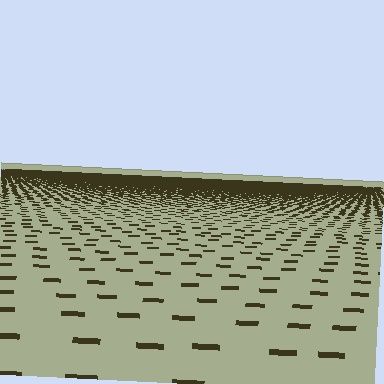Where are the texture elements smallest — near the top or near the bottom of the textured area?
Near the top.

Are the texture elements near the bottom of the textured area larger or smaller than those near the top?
Larger. Near the bottom, elements are closer to the viewer and appear at a bigger on-screen size.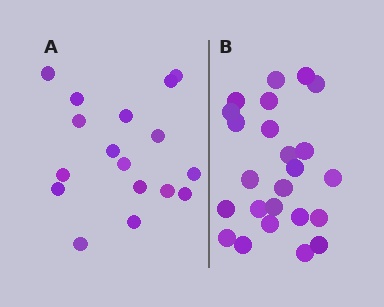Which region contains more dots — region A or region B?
Region B (the right region) has more dots.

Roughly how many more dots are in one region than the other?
Region B has roughly 8 or so more dots than region A.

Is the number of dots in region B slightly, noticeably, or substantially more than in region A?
Region B has noticeably more, but not dramatically so. The ratio is roughly 1.4 to 1.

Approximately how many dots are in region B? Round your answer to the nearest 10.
About 20 dots. (The exact count is 24, which rounds to 20.)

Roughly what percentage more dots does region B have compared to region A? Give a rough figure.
About 40% more.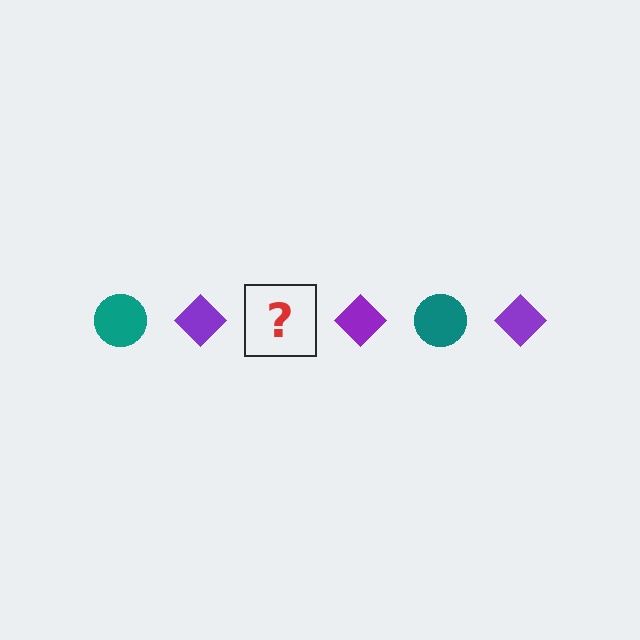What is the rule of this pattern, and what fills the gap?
The rule is that the pattern alternates between teal circle and purple diamond. The gap should be filled with a teal circle.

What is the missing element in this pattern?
The missing element is a teal circle.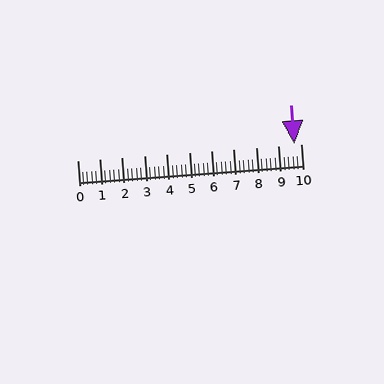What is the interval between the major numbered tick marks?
The major tick marks are spaced 1 units apart.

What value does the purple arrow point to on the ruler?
The purple arrow points to approximately 9.7.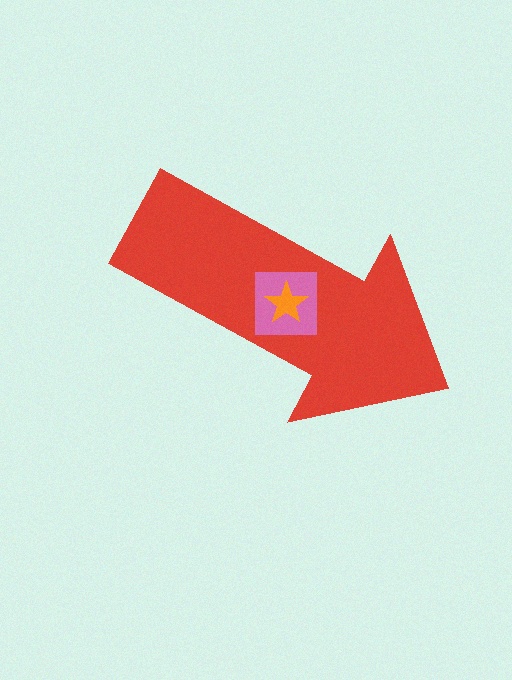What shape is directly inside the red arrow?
The pink square.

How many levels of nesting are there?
3.